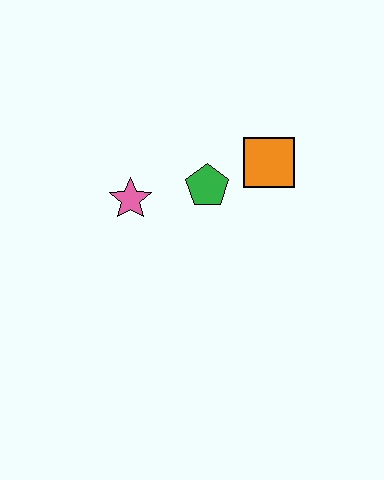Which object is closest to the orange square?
The green pentagon is closest to the orange square.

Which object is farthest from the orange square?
The pink star is farthest from the orange square.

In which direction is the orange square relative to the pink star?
The orange square is to the right of the pink star.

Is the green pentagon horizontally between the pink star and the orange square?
Yes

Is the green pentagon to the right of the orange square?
No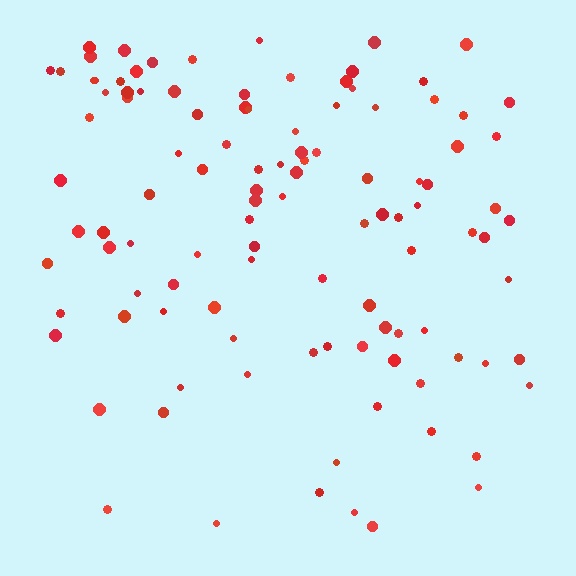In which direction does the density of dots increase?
From bottom to top, with the top side densest.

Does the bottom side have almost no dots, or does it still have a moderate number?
Still a moderate number, just noticeably fewer than the top.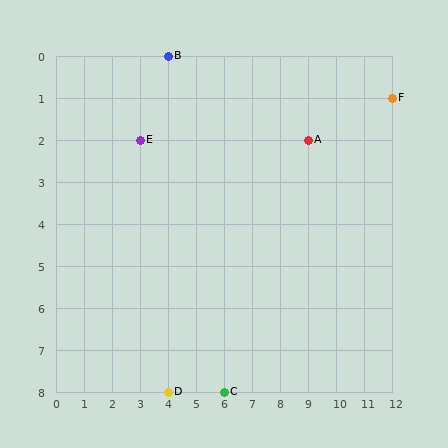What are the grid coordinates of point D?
Point D is at grid coordinates (4, 8).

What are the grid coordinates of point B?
Point B is at grid coordinates (4, 0).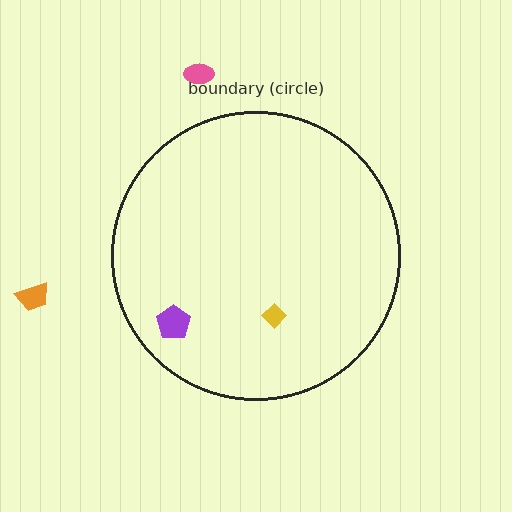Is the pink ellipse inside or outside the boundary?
Outside.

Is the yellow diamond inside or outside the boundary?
Inside.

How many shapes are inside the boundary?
2 inside, 2 outside.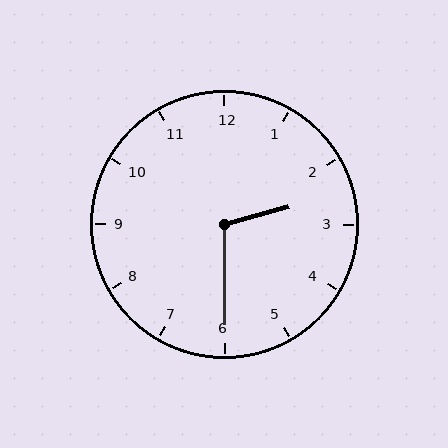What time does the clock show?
2:30.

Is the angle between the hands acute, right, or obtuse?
It is obtuse.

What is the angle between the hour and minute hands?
Approximately 105 degrees.